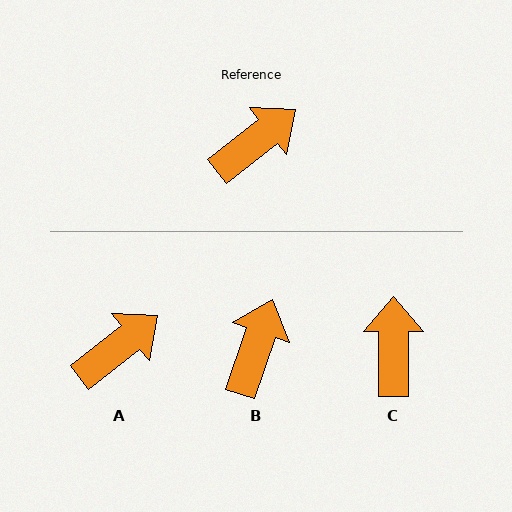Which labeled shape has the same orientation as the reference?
A.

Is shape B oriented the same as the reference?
No, it is off by about 33 degrees.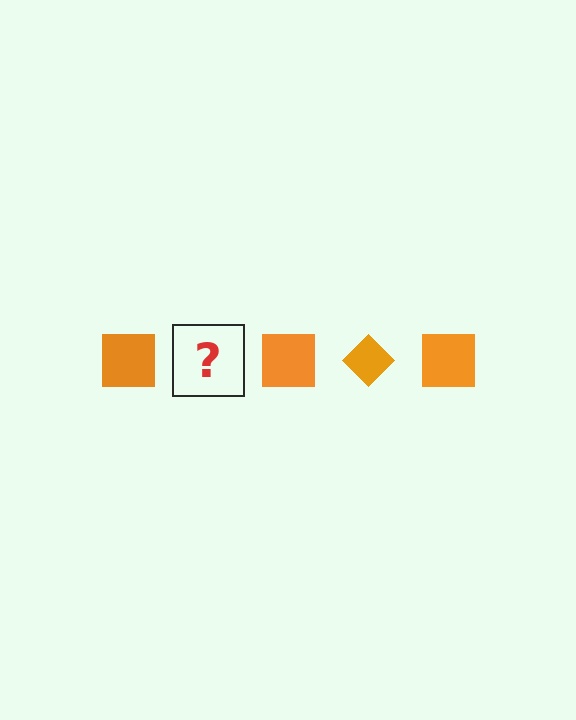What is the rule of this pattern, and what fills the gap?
The rule is that the pattern cycles through square, diamond shapes in orange. The gap should be filled with an orange diamond.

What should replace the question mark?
The question mark should be replaced with an orange diamond.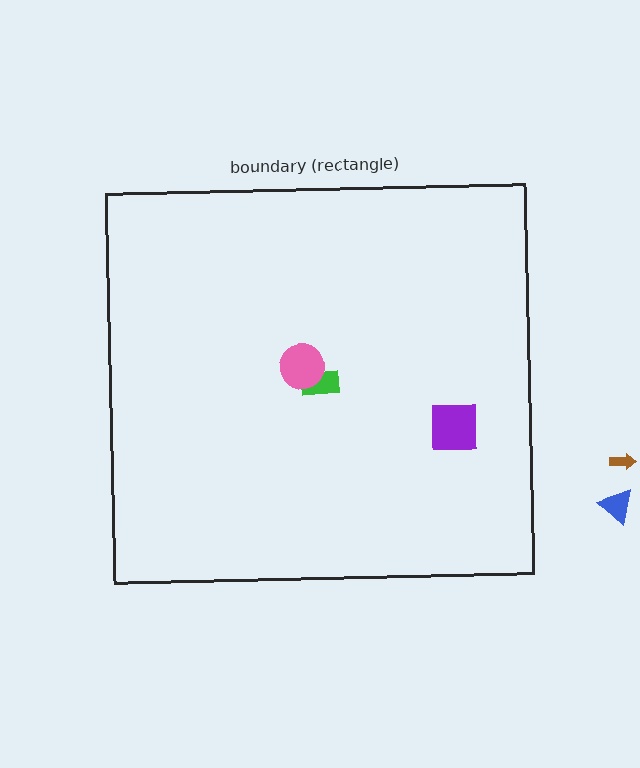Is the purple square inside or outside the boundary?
Inside.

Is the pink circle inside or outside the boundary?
Inside.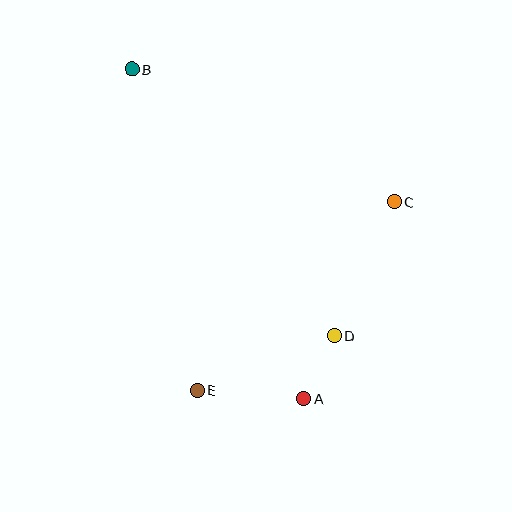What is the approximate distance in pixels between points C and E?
The distance between C and E is approximately 272 pixels.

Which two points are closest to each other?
Points A and D are closest to each other.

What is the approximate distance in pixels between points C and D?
The distance between C and D is approximately 147 pixels.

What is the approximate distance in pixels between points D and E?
The distance between D and E is approximately 147 pixels.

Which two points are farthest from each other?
Points A and B are farthest from each other.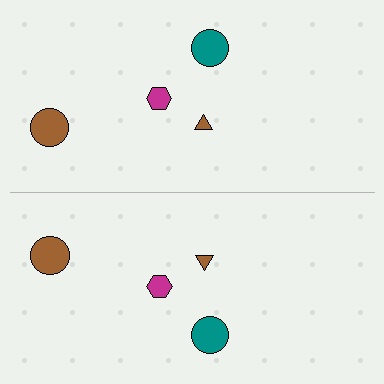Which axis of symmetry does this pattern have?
The pattern has a horizontal axis of symmetry running through the center of the image.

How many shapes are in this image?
There are 8 shapes in this image.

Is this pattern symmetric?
Yes, this pattern has bilateral (reflection) symmetry.